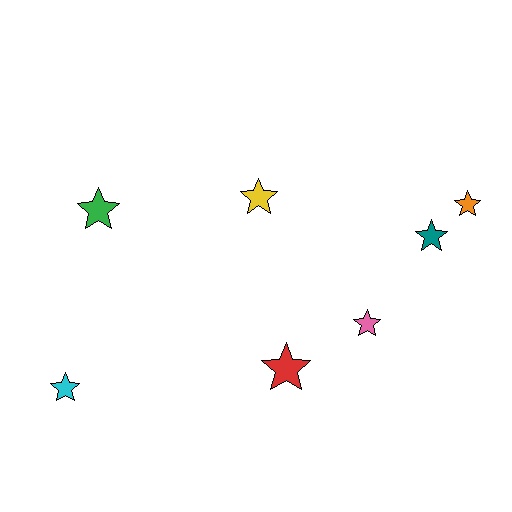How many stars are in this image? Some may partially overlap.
There are 7 stars.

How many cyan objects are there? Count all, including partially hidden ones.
There is 1 cyan object.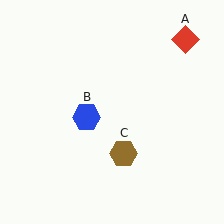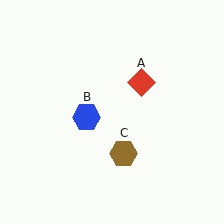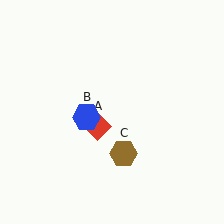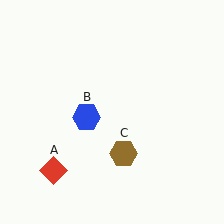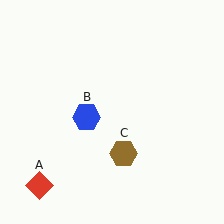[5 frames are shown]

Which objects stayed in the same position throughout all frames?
Blue hexagon (object B) and brown hexagon (object C) remained stationary.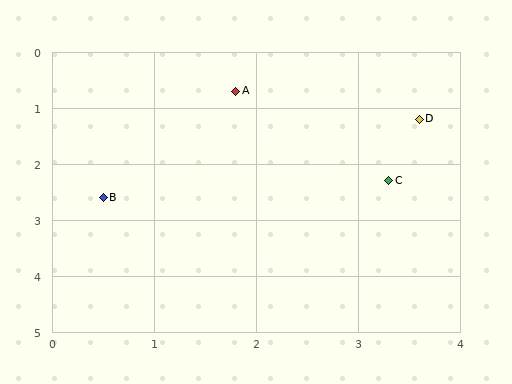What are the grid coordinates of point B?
Point B is at approximately (0.5, 2.6).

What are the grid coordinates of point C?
Point C is at approximately (3.3, 2.3).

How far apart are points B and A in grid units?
Points B and A are about 2.3 grid units apart.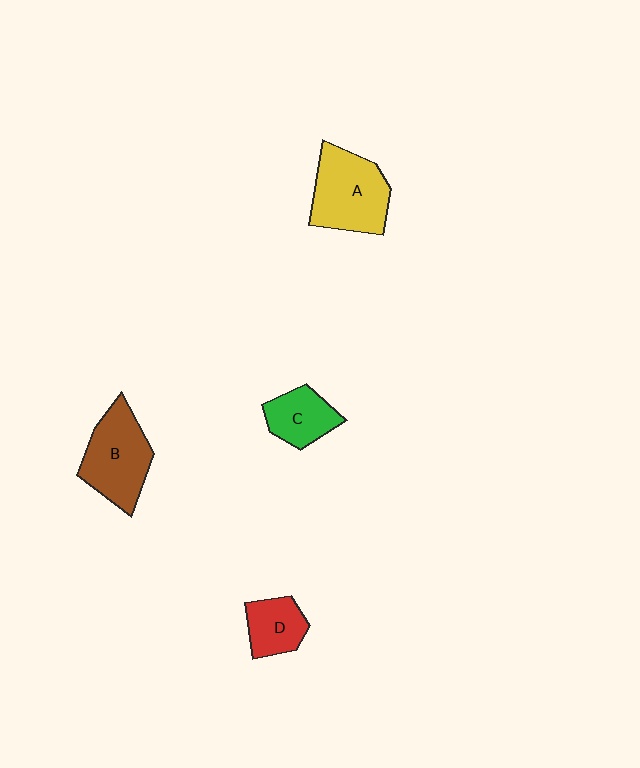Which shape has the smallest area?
Shape D (red).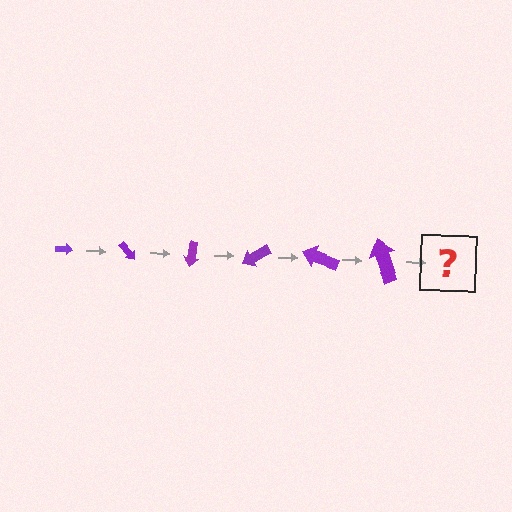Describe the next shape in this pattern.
It should be an arrow, larger than the previous one and rotated 300 degrees from the start.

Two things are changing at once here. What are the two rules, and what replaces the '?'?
The two rules are that the arrow grows larger each step and it rotates 50 degrees each step. The '?' should be an arrow, larger than the previous one and rotated 300 degrees from the start.